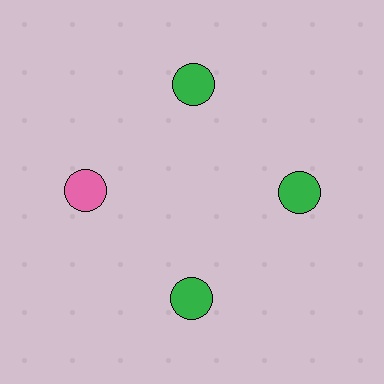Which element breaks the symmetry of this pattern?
The pink circle at roughly the 9 o'clock position breaks the symmetry. All other shapes are green circles.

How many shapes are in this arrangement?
There are 4 shapes arranged in a ring pattern.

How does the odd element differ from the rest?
It has a different color: pink instead of green.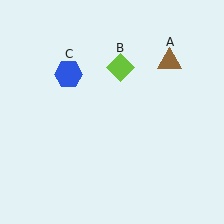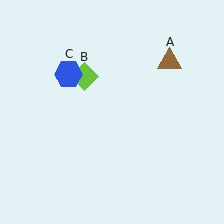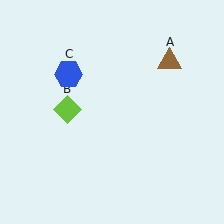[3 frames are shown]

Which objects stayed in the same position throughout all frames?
Brown triangle (object A) and blue hexagon (object C) remained stationary.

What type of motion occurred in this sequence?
The lime diamond (object B) rotated counterclockwise around the center of the scene.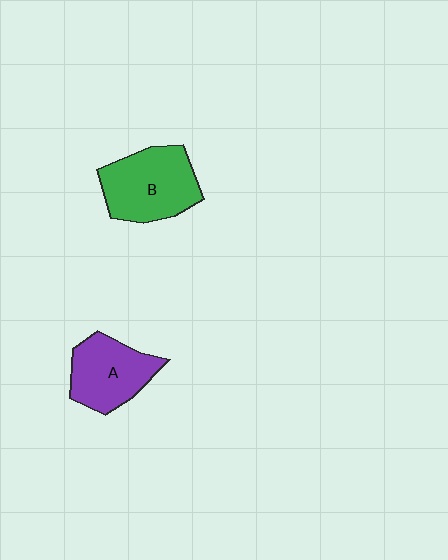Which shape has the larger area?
Shape B (green).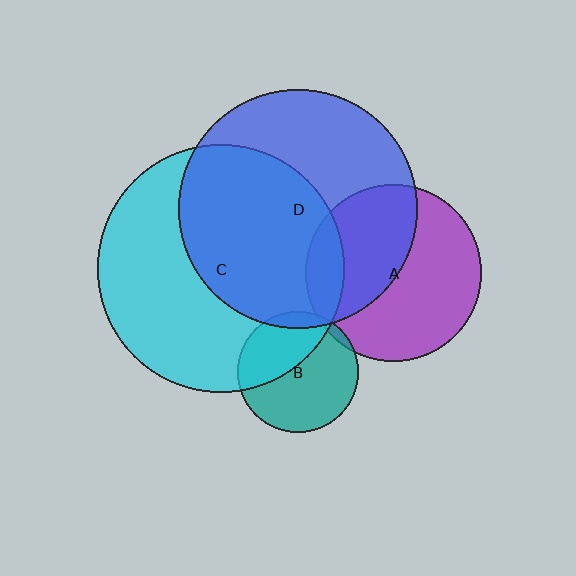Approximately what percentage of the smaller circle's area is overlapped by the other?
Approximately 50%.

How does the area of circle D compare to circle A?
Approximately 1.8 times.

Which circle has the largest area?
Circle C (cyan).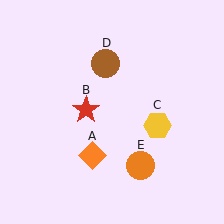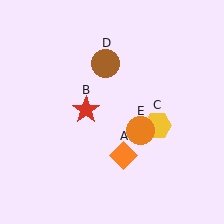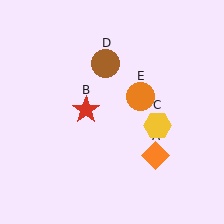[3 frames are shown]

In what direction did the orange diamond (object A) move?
The orange diamond (object A) moved right.